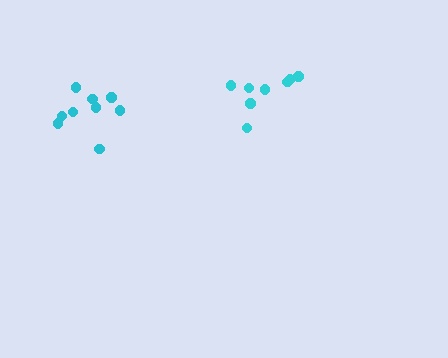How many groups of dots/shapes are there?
There are 2 groups.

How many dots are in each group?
Group 1: 9 dots, Group 2: 8 dots (17 total).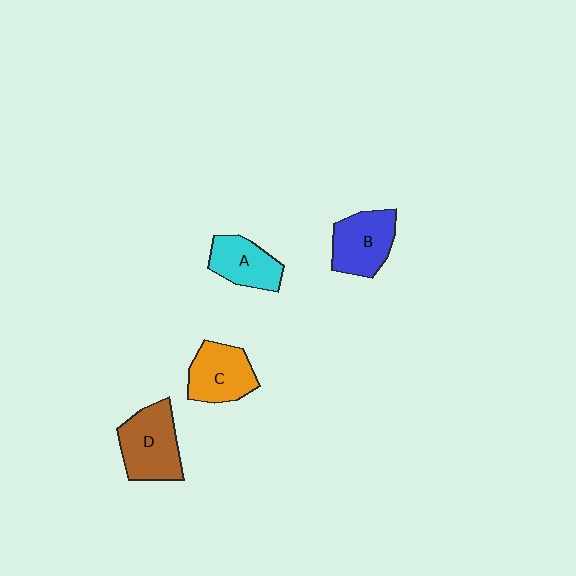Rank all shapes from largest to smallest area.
From largest to smallest: D (brown), B (blue), C (orange), A (cyan).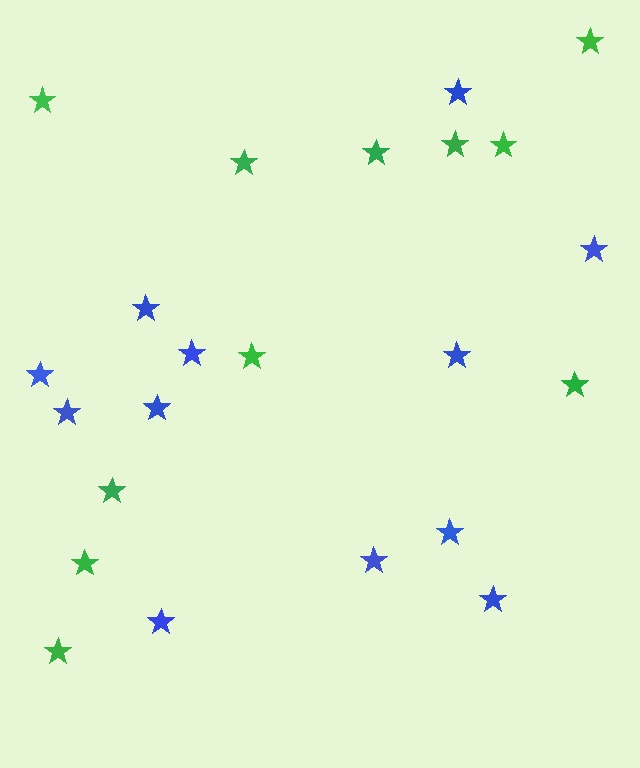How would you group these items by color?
There are 2 groups: one group of green stars (11) and one group of blue stars (12).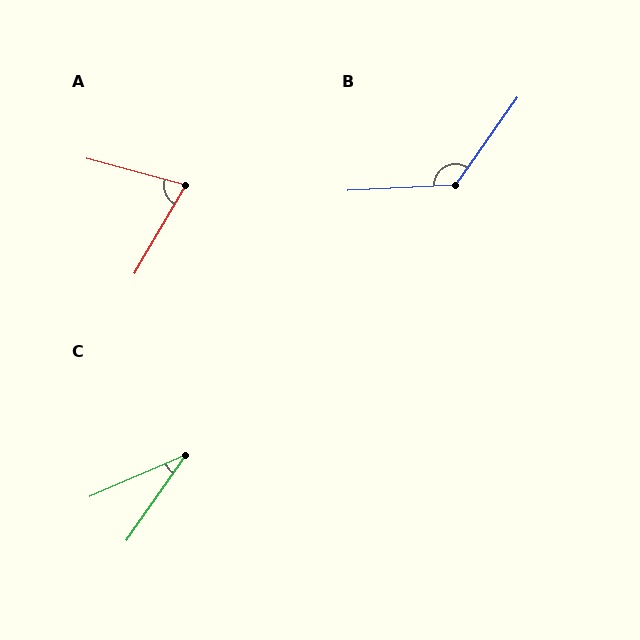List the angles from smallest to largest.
C (32°), A (75°), B (128°).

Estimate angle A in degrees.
Approximately 75 degrees.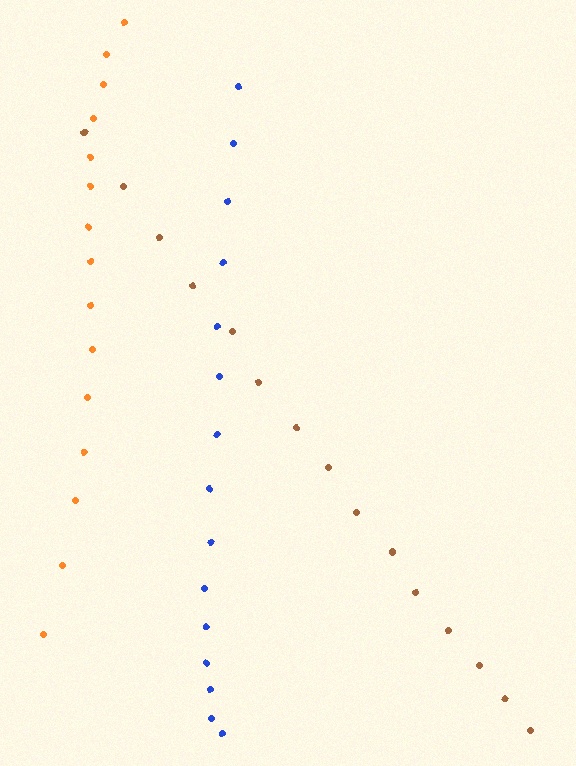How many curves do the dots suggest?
There are 3 distinct paths.